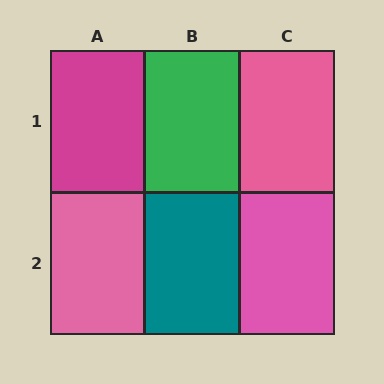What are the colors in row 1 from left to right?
Magenta, green, pink.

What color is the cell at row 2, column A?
Pink.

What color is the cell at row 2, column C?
Pink.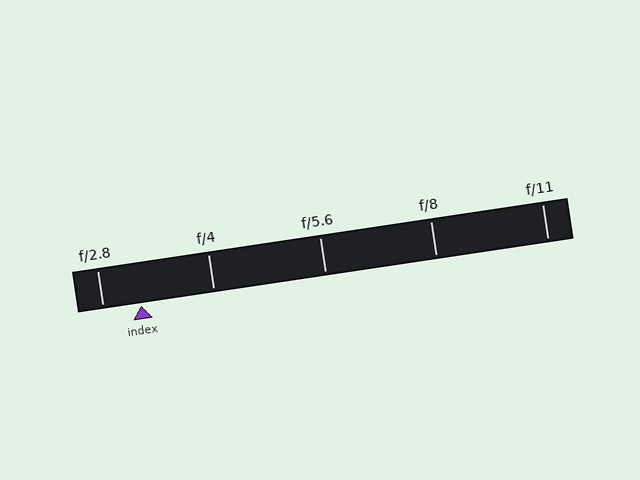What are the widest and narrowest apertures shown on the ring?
The widest aperture shown is f/2.8 and the narrowest is f/11.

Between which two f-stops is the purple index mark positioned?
The index mark is between f/2.8 and f/4.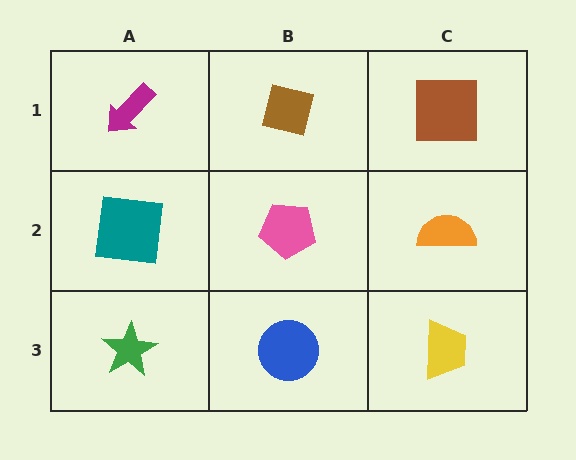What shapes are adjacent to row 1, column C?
An orange semicircle (row 2, column C), a brown square (row 1, column B).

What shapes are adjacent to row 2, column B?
A brown square (row 1, column B), a blue circle (row 3, column B), a teal square (row 2, column A), an orange semicircle (row 2, column C).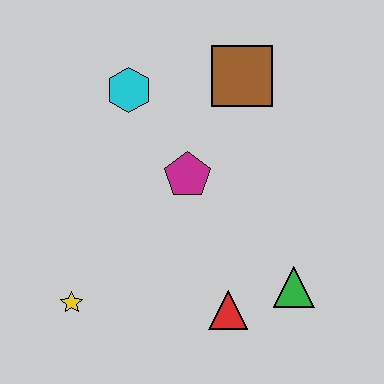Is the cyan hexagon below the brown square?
Yes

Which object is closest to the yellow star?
The red triangle is closest to the yellow star.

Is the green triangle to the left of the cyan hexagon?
No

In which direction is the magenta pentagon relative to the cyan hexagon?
The magenta pentagon is below the cyan hexagon.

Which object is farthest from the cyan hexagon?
The green triangle is farthest from the cyan hexagon.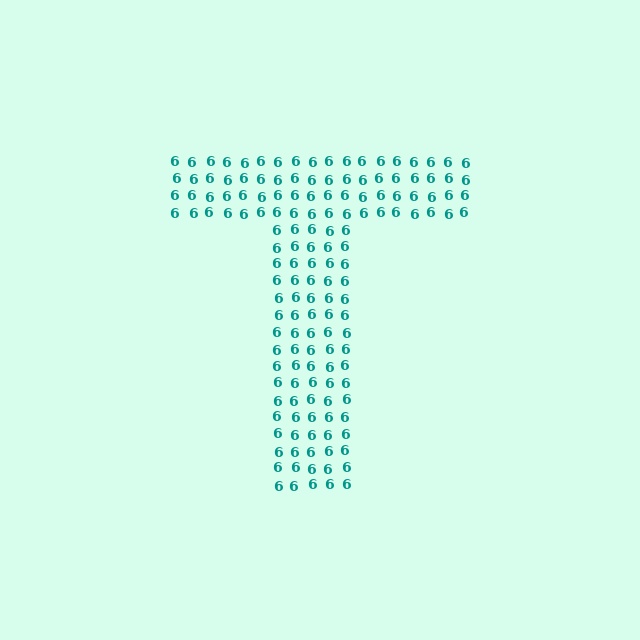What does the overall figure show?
The overall figure shows the letter T.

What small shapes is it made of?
It is made of small digit 6's.